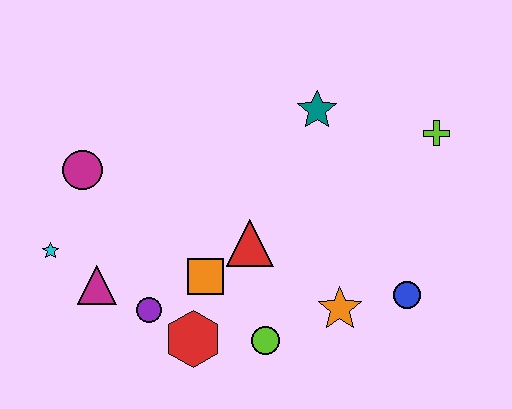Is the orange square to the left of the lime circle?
Yes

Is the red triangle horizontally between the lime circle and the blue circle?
No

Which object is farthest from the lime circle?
The lime cross is farthest from the lime circle.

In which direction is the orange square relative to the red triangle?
The orange square is to the left of the red triangle.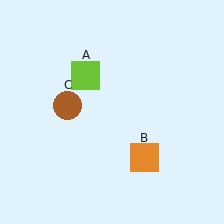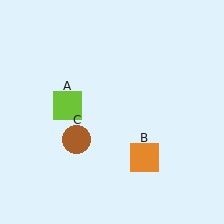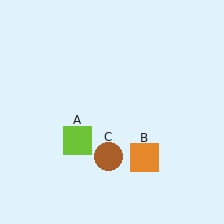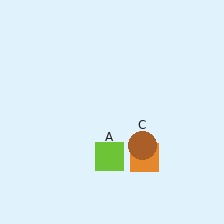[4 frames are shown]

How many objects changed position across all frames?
2 objects changed position: lime square (object A), brown circle (object C).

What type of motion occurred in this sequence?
The lime square (object A), brown circle (object C) rotated counterclockwise around the center of the scene.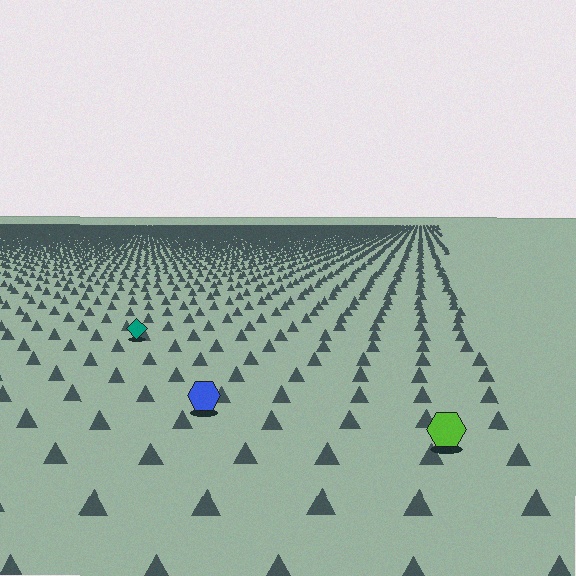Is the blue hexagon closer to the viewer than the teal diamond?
Yes. The blue hexagon is closer — you can tell from the texture gradient: the ground texture is coarser near it.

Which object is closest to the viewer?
The lime hexagon is closest. The texture marks near it are larger and more spread out.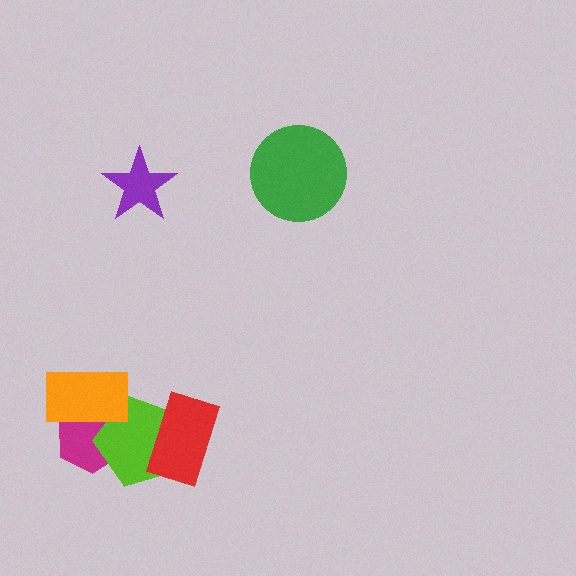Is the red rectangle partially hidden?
No, no other shape covers it.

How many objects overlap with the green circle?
0 objects overlap with the green circle.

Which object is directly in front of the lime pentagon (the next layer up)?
The red rectangle is directly in front of the lime pentagon.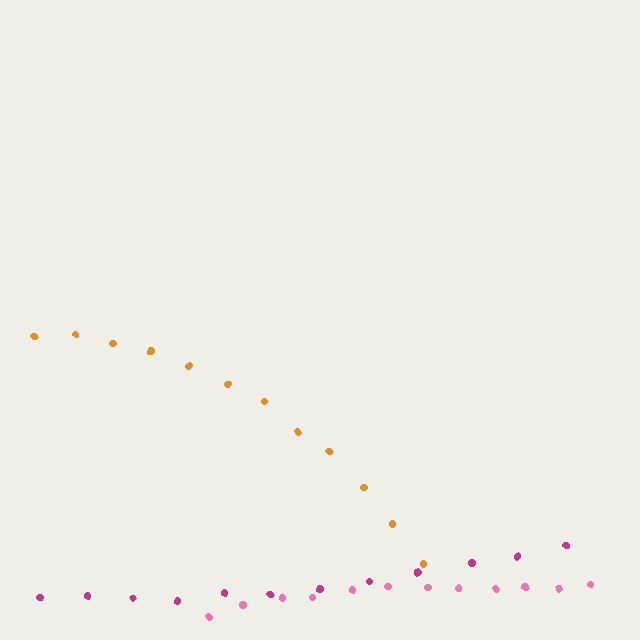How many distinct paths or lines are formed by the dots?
There are 3 distinct paths.